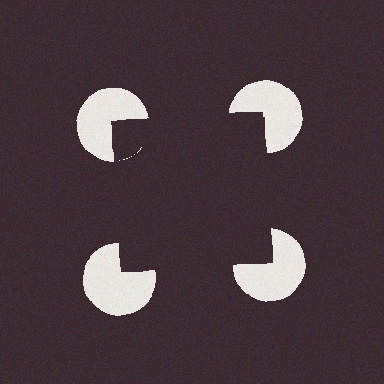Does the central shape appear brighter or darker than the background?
It typically appears slightly darker than the background, even though no actual brightness change is drawn.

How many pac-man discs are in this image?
There are 4 — one at each vertex of the illusory square.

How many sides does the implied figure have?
4 sides.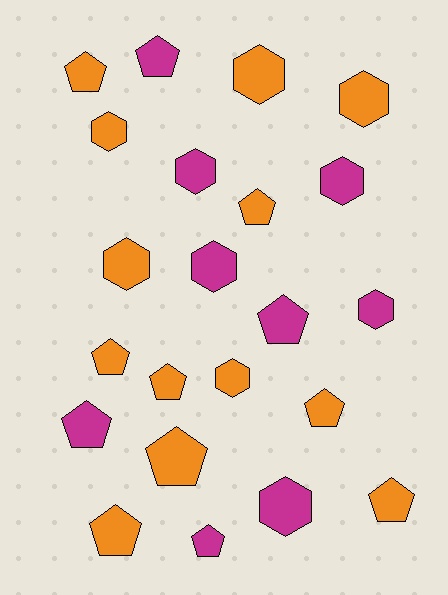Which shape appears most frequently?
Pentagon, with 12 objects.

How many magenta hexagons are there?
There are 5 magenta hexagons.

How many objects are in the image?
There are 22 objects.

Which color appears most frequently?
Orange, with 13 objects.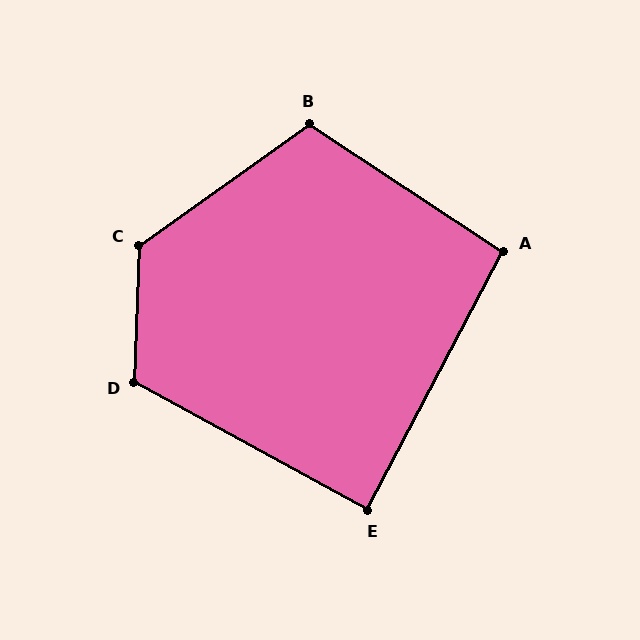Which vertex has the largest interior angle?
C, at approximately 127 degrees.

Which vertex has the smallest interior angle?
E, at approximately 89 degrees.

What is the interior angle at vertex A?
Approximately 95 degrees (obtuse).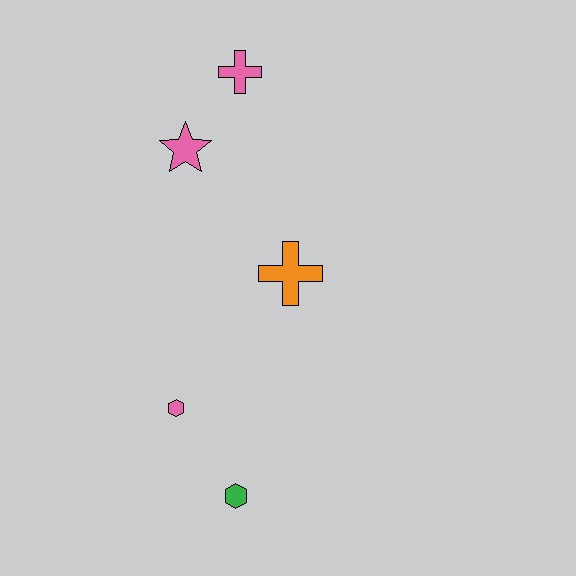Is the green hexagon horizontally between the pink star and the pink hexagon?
No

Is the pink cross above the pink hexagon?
Yes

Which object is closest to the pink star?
The pink cross is closest to the pink star.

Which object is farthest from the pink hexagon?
The pink cross is farthest from the pink hexagon.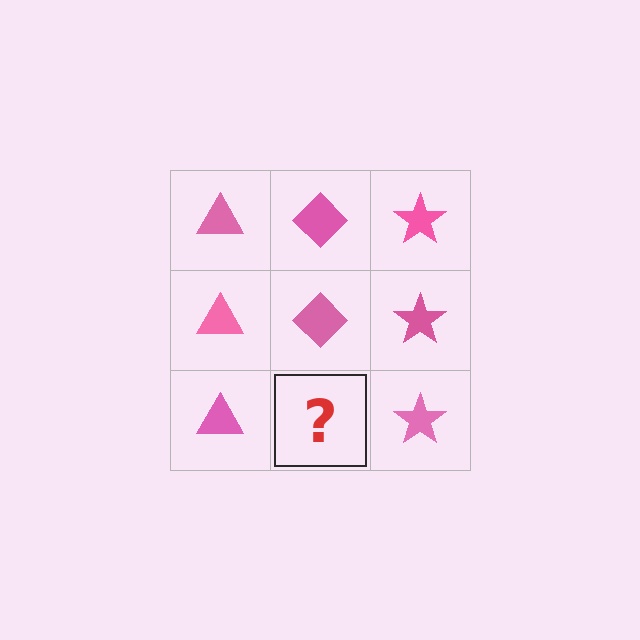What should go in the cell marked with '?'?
The missing cell should contain a pink diamond.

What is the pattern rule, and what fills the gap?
The rule is that each column has a consistent shape. The gap should be filled with a pink diamond.